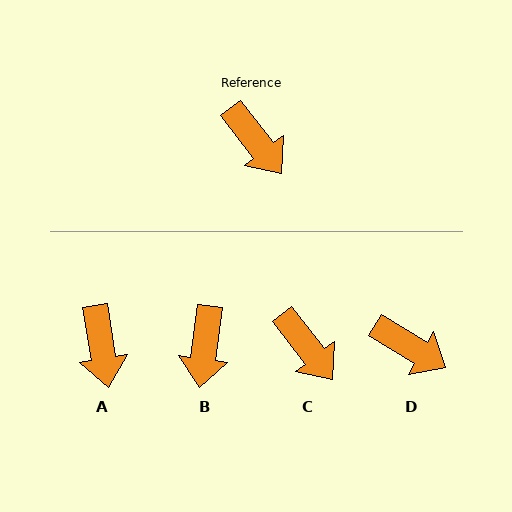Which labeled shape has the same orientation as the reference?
C.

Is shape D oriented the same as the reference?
No, it is off by about 21 degrees.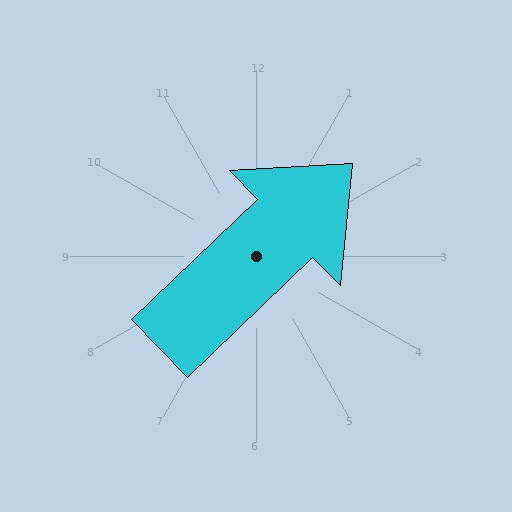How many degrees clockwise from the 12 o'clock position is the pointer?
Approximately 46 degrees.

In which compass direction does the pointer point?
Northeast.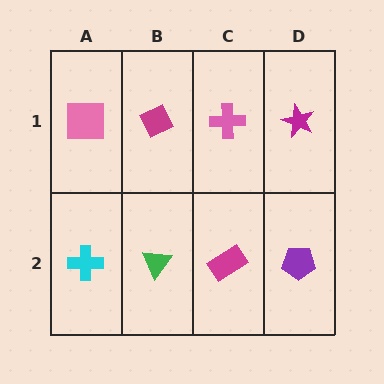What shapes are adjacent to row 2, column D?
A magenta star (row 1, column D), a magenta rectangle (row 2, column C).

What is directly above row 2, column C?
A pink cross.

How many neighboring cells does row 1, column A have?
2.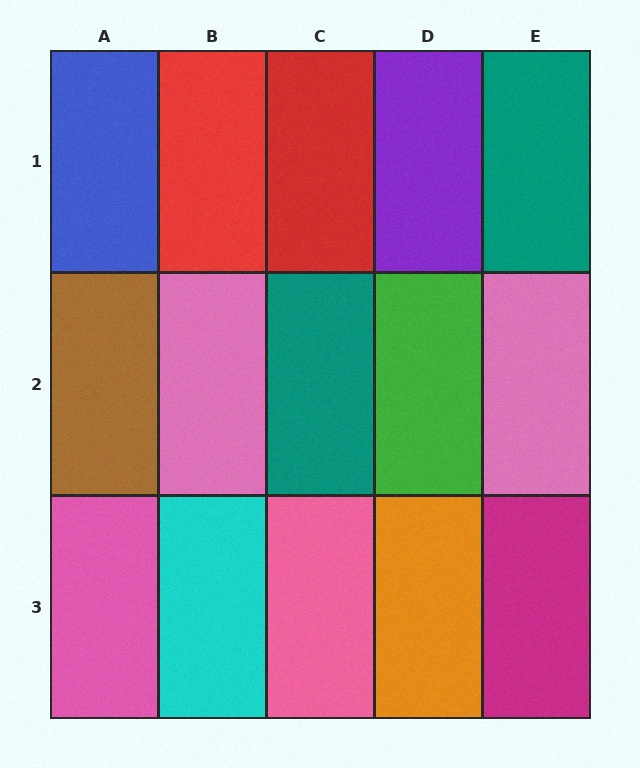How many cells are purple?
1 cell is purple.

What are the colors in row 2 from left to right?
Brown, pink, teal, green, pink.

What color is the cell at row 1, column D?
Purple.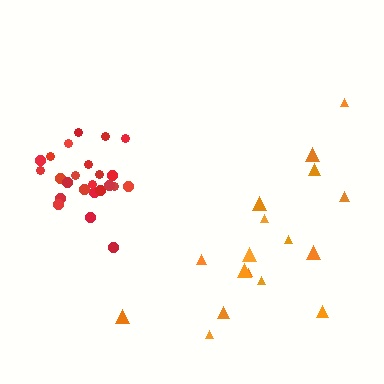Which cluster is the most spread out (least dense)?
Orange.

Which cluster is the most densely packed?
Red.